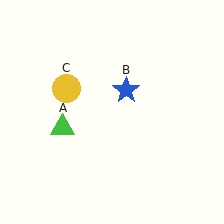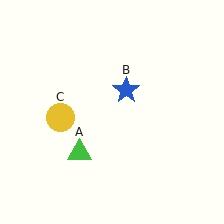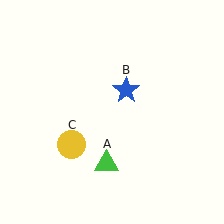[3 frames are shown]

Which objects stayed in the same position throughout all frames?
Blue star (object B) remained stationary.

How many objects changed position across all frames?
2 objects changed position: green triangle (object A), yellow circle (object C).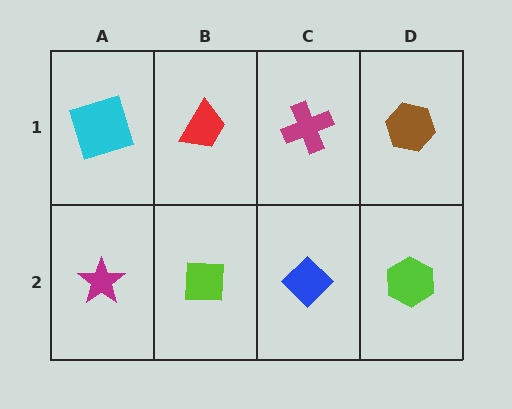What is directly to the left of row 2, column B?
A magenta star.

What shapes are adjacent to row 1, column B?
A lime square (row 2, column B), a cyan square (row 1, column A), a magenta cross (row 1, column C).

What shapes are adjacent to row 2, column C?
A magenta cross (row 1, column C), a lime square (row 2, column B), a lime hexagon (row 2, column D).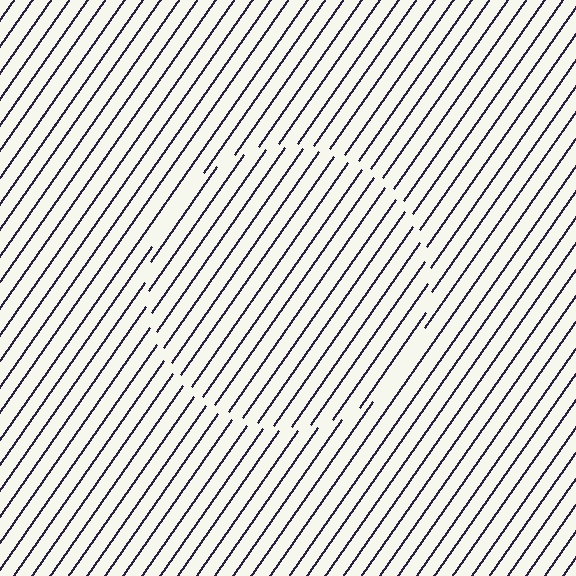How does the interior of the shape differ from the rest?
The interior of the shape contains the same grating, shifted by half a period — the contour is defined by the phase discontinuity where line-ends from the inner and outer gratings abut.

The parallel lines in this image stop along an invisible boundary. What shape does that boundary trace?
An illusory circle. The interior of the shape contains the same grating, shifted by half a period — the contour is defined by the phase discontinuity where line-ends from the inner and outer gratings abut.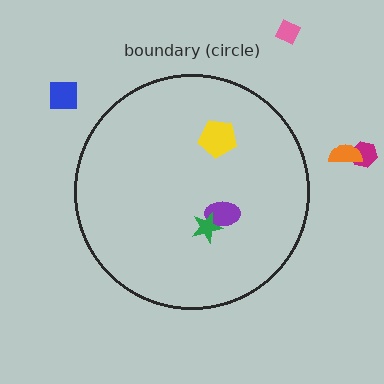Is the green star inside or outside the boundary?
Inside.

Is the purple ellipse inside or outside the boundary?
Inside.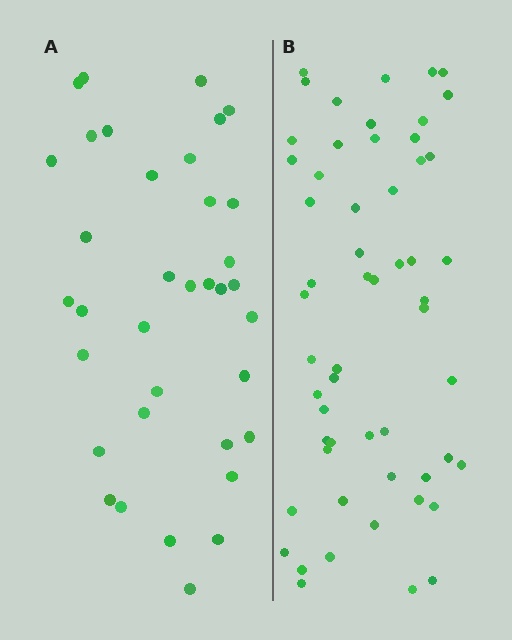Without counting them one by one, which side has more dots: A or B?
Region B (the right region) has more dots.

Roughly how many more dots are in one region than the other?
Region B has approximately 20 more dots than region A.